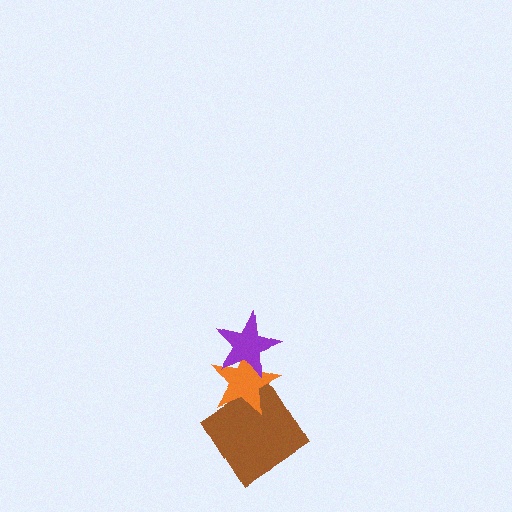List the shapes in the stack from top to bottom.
From top to bottom: the purple star, the orange star, the brown diamond.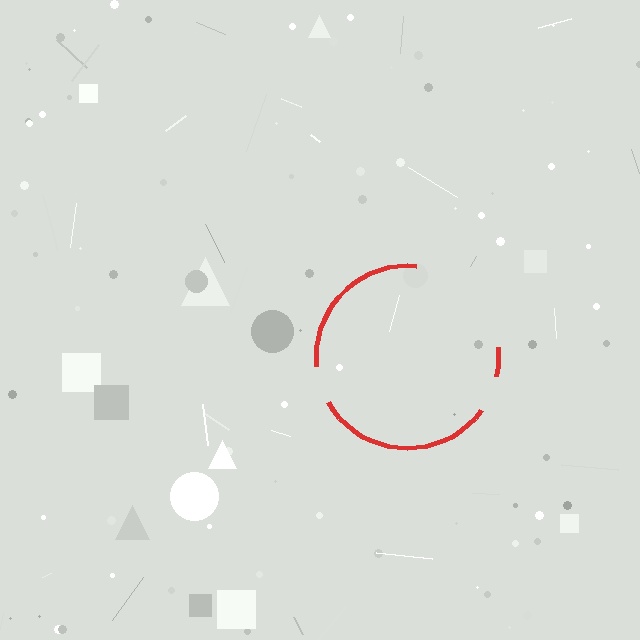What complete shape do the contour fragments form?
The contour fragments form a circle.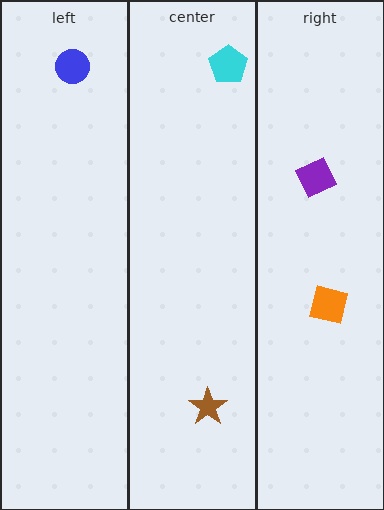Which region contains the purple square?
The right region.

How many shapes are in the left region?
1.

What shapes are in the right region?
The purple square, the orange square.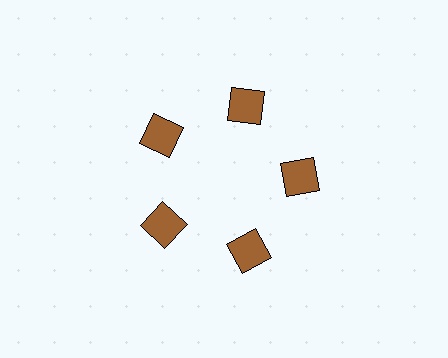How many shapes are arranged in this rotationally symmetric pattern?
There are 5 shapes, arranged in 5 groups of 1.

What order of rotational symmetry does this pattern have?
This pattern has 5-fold rotational symmetry.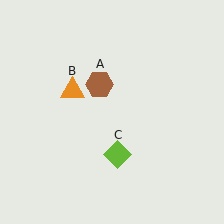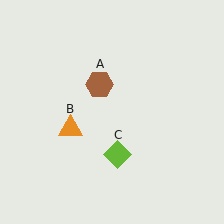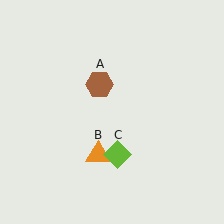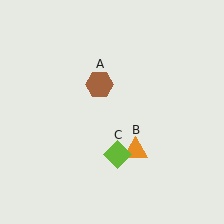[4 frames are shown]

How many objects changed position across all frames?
1 object changed position: orange triangle (object B).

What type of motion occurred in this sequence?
The orange triangle (object B) rotated counterclockwise around the center of the scene.